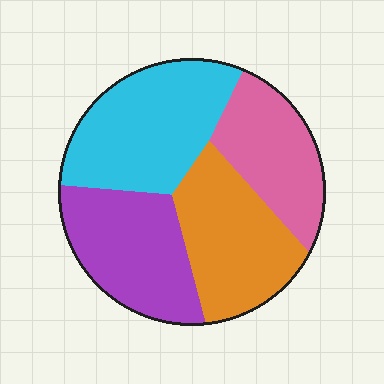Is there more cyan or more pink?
Cyan.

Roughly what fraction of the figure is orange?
Orange takes up about one quarter (1/4) of the figure.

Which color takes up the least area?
Pink, at roughly 20%.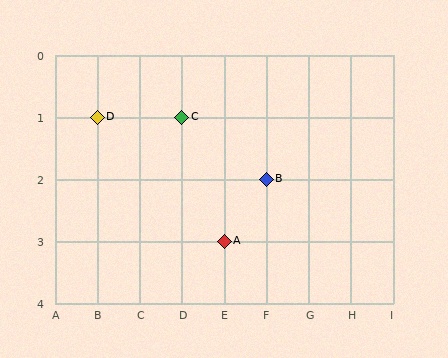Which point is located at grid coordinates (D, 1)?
Point C is at (D, 1).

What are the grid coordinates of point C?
Point C is at grid coordinates (D, 1).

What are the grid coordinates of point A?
Point A is at grid coordinates (E, 3).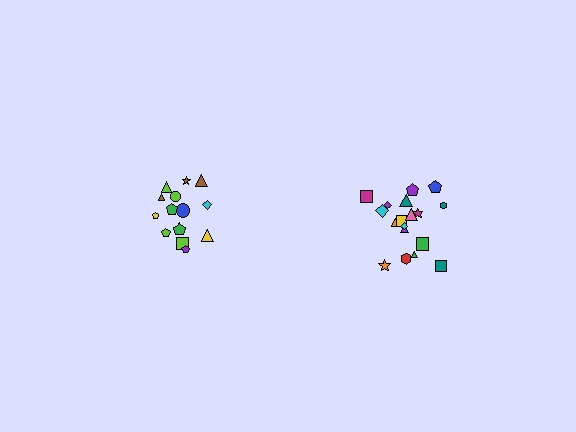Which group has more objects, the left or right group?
The right group.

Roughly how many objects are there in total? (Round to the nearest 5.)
Roughly 35 objects in total.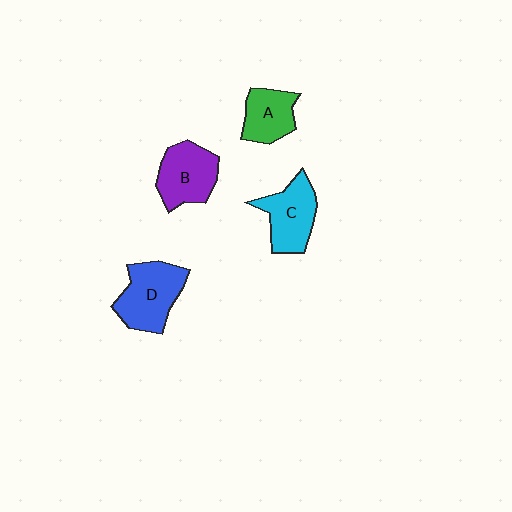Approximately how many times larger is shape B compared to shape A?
Approximately 1.3 times.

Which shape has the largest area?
Shape D (blue).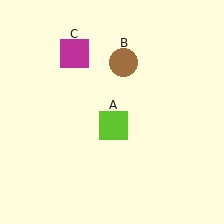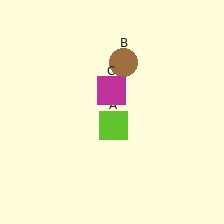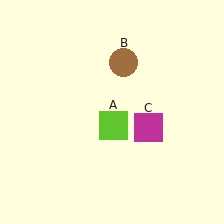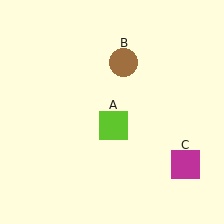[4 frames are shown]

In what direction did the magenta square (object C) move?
The magenta square (object C) moved down and to the right.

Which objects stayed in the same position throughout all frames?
Lime square (object A) and brown circle (object B) remained stationary.